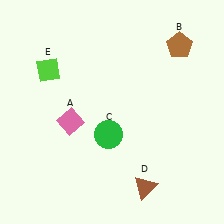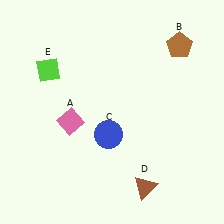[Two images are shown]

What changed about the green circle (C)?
In Image 1, C is green. In Image 2, it changed to blue.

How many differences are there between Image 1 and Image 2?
There is 1 difference between the two images.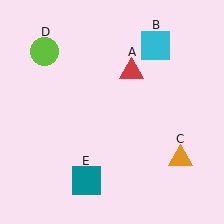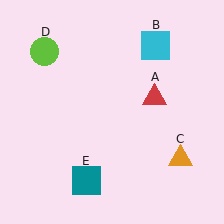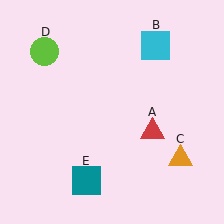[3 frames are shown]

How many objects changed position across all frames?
1 object changed position: red triangle (object A).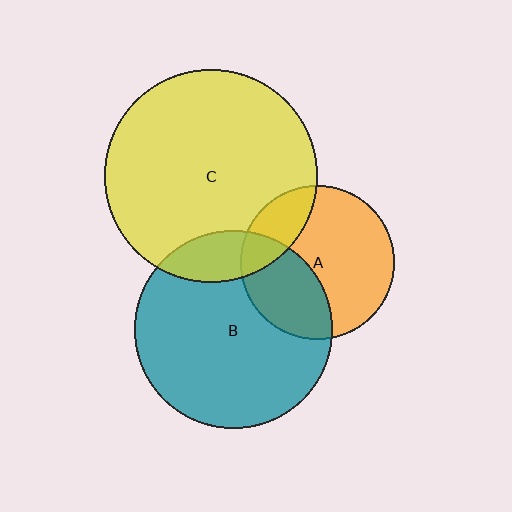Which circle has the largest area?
Circle C (yellow).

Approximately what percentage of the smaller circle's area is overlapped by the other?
Approximately 20%.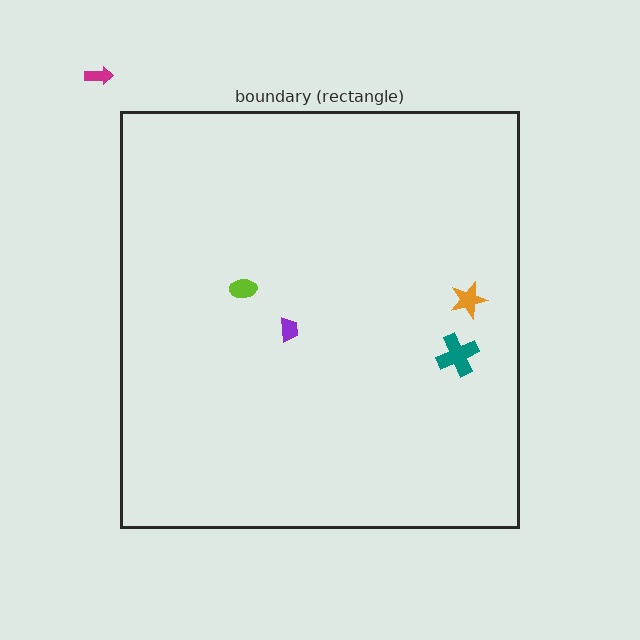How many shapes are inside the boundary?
4 inside, 1 outside.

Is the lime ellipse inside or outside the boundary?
Inside.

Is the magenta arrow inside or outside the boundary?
Outside.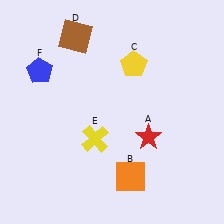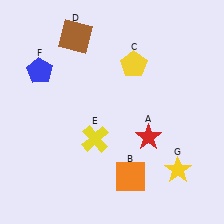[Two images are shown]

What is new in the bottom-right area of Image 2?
A yellow star (G) was added in the bottom-right area of Image 2.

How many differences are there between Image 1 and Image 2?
There is 1 difference between the two images.